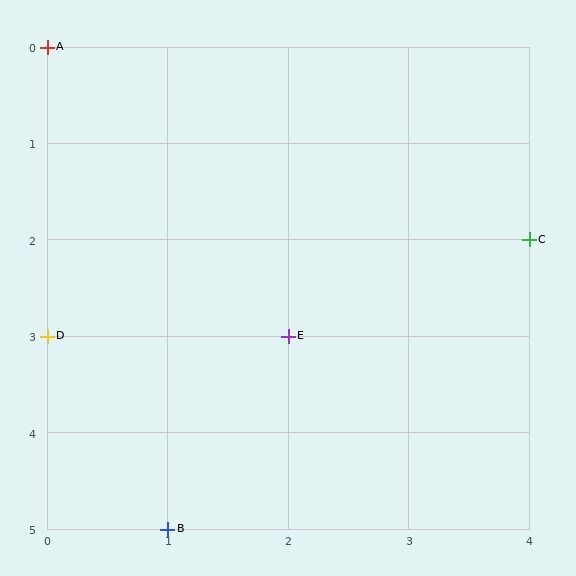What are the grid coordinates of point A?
Point A is at grid coordinates (0, 0).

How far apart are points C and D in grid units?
Points C and D are 4 columns and 1 row apart (about 4.1 grid units diagonally).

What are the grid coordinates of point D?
Point D is at grid coordinates (0, 3).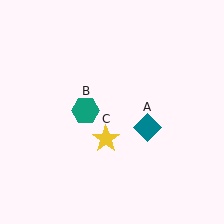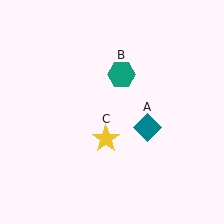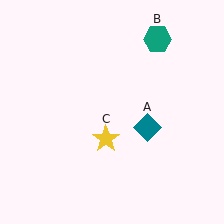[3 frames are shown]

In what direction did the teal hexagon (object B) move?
The teal hexagon (object B) moved up and to the right.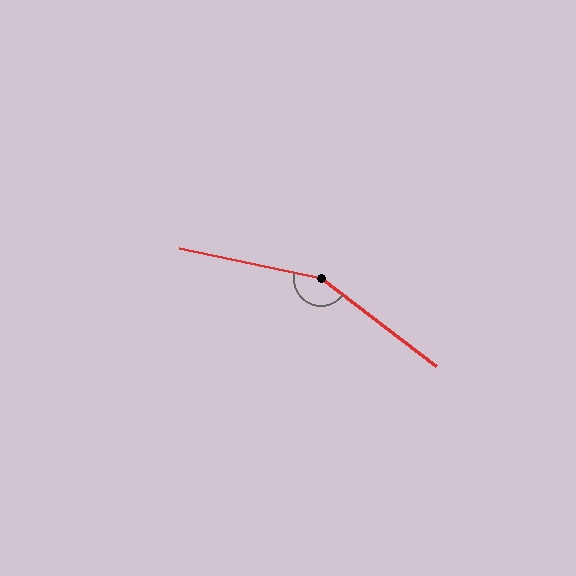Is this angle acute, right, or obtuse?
It is obtuse.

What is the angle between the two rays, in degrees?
Approximately 155 degrees.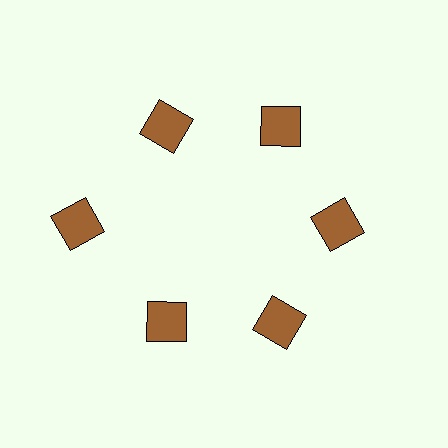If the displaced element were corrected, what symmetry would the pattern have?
It would have 6-fold rotational symmetry — the pattern would map onto itself every 60 degrees.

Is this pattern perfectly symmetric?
No. The 6 brown squares are arranged in a ring, but one element near the 9 o'clock position is pushed outward from the center, breaking the 6-fold rotational symmetry.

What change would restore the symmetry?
The symmetry would be restored by moving it inward, back onto the ring so that all 6 squares sit at equal angles and equal distance from the center.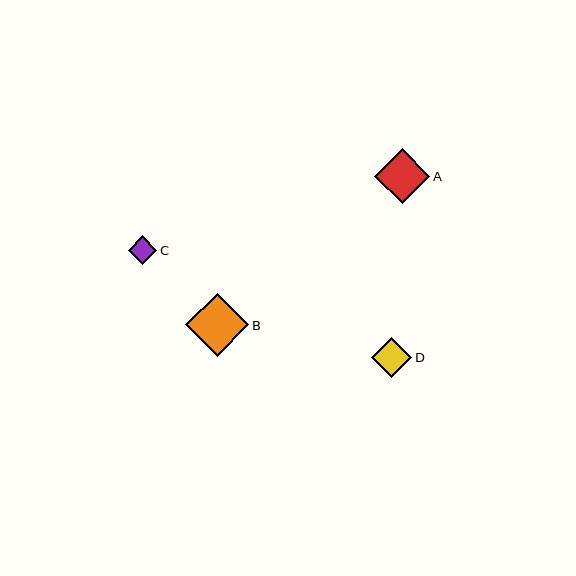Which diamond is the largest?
Diamond B is the largest with a size of approximately 64 pixels.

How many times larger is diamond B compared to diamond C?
Diamond B is approximately 2.2 times the size of diamond C.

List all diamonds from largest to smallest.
From largest to smallest: B, A, D, C.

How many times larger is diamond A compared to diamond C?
Diamond A is approximately 1.9 times the size of diamond C.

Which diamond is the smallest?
Diamond C is the smallest with a size of approximately 28 pixels.